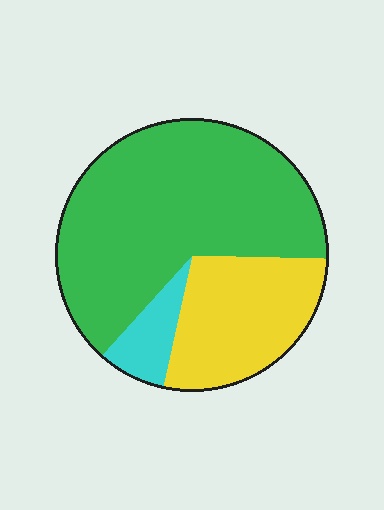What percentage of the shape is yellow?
Yellow takes up about one quarter (1/4) of the shape.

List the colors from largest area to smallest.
From largest to smallest: green, yellow, cyan.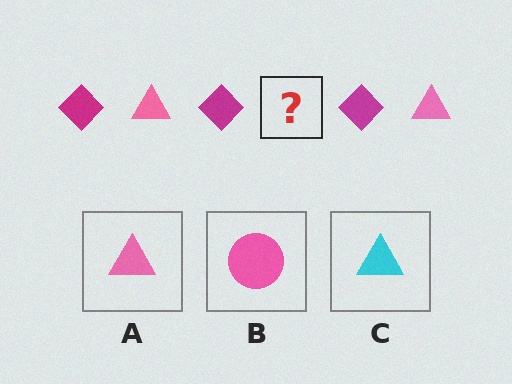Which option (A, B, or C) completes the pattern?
A.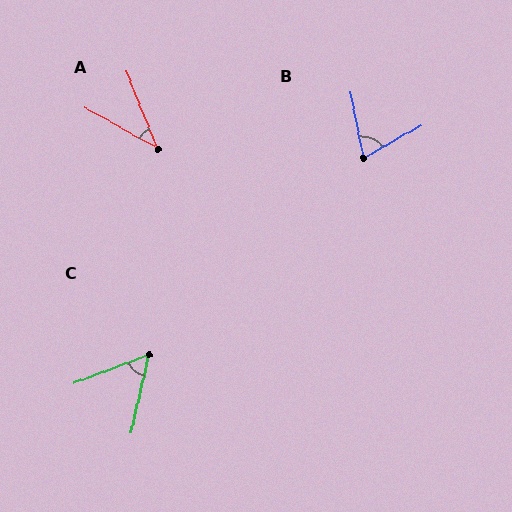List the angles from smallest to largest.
A (39°), C (57°), B (71°).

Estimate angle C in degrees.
Approximately 57 degrees.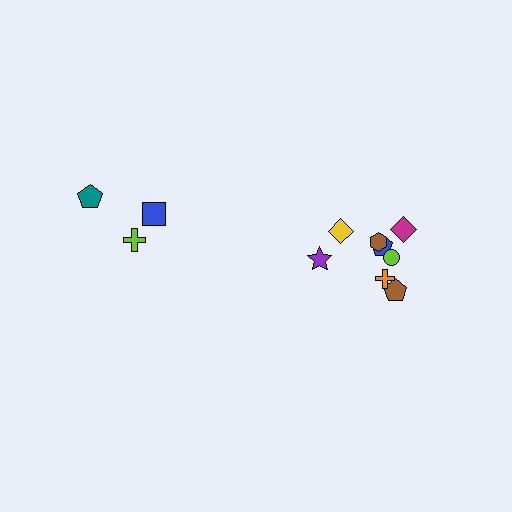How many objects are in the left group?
There are 3 objects.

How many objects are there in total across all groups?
There are 11 objects.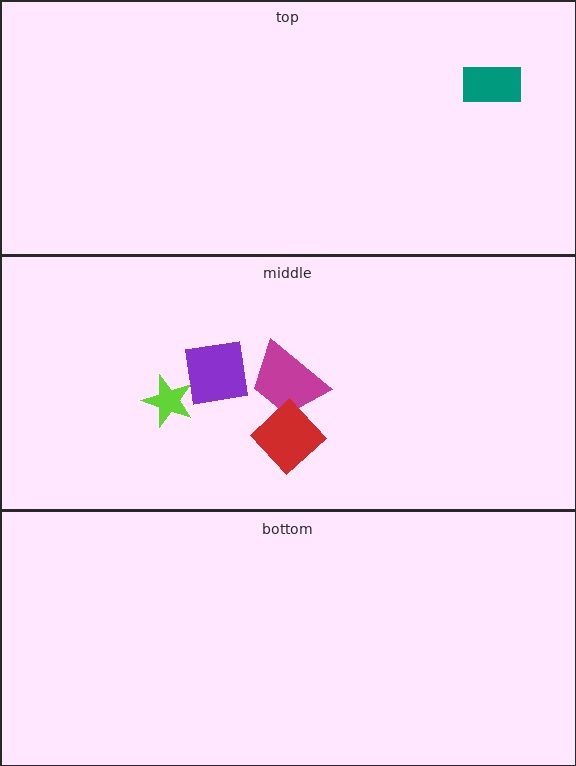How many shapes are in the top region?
1.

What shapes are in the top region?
The teal rectangle.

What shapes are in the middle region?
The magenta trapezoid, the purple square, the lime star, the red diamond.